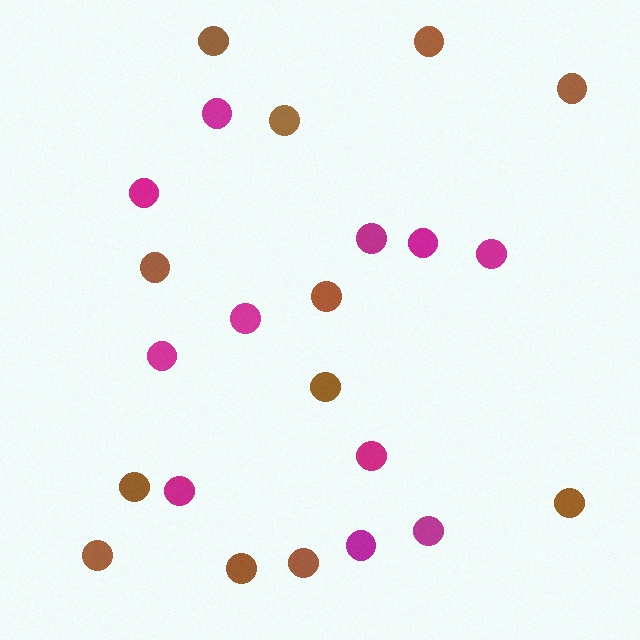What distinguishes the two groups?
There are 2 groups: one group of brown circles (12) and one group of magenta circles (11).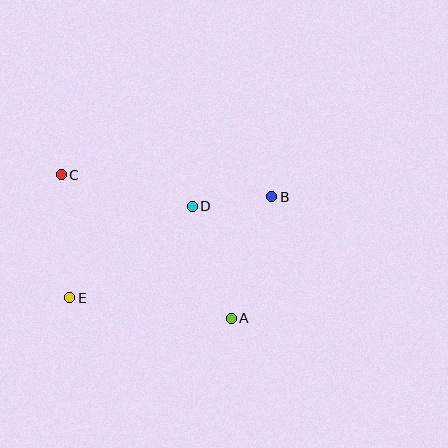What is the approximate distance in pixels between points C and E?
The distance between C and E is approximately 123 pixels.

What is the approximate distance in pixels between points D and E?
The distance between D and E is approximately 153 pixels.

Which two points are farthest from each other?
Points B and E are farthest from each other.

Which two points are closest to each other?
Points B and D are closest to each other.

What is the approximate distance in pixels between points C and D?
The distance between C and D is approximately 135 pixels.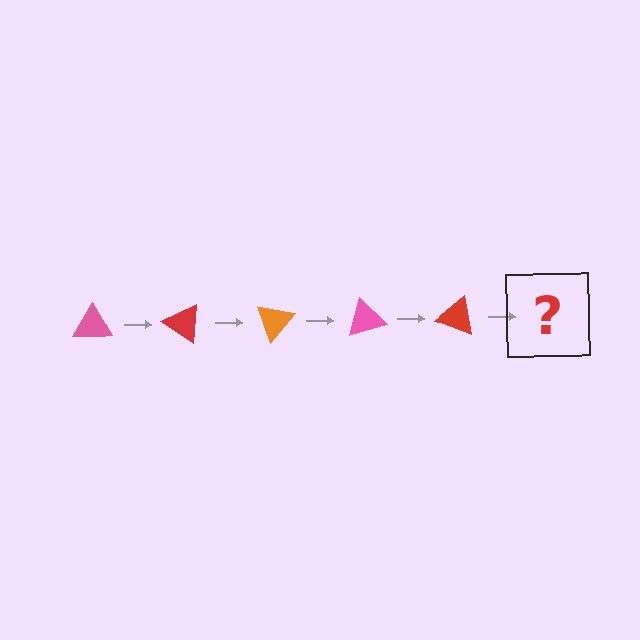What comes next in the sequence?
The next element should be an orange triangle, rotated 175 degrees from the start.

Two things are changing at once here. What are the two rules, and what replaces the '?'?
The two rules are that it rotates 35 degrees each step and the color cycles through pink, red, and orange. The '?' should be an orange triangle, rotated 175 degrees from the start.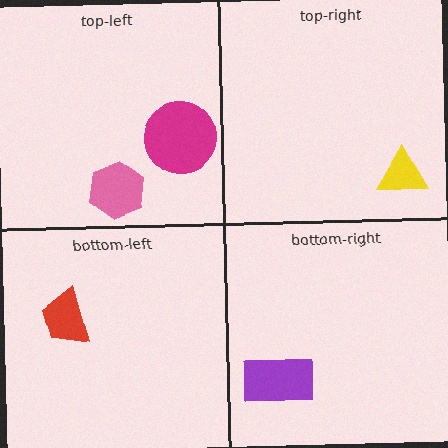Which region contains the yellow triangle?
The top-right region.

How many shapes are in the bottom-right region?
1.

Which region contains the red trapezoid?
The bottom-left region.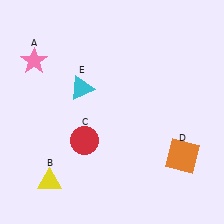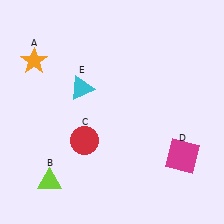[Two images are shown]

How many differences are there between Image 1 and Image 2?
There are 3 differences between the two images.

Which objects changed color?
A changed from pink to orange. B changed from yellow to lime. D changed from orange to magenta.